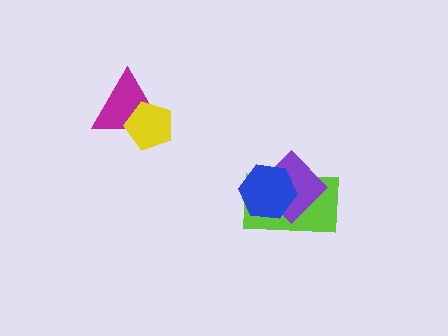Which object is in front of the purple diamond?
The blue hexagon is in front of the purple diamond.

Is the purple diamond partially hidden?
Yes, it is partially covered by another shape.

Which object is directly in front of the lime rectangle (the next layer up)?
The purple diamond is directly in front of the lime rectangle.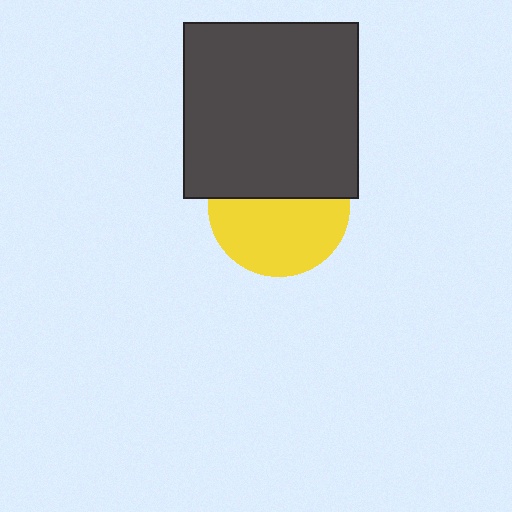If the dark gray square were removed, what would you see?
You would see the complete yellow circle.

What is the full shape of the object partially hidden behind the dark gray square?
The partially hidden object is a yellow circle.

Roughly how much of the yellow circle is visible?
About half of it is visible (roughly 56%).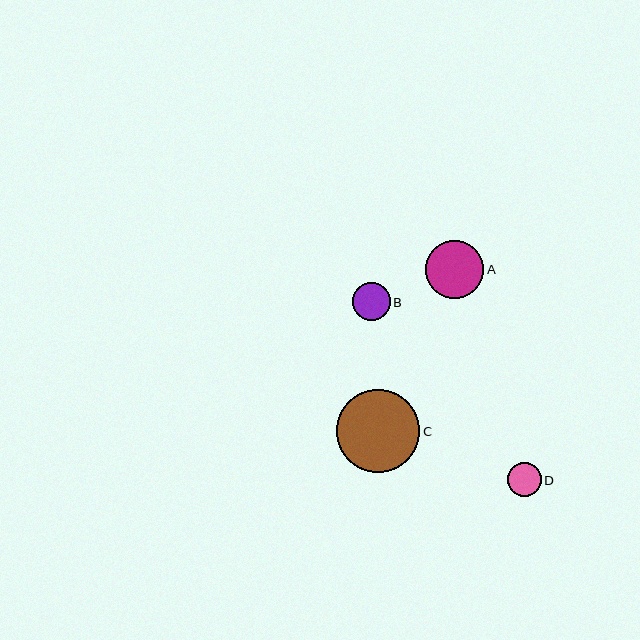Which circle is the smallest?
Circle D is the smallest with a size of approximately 33 pixels.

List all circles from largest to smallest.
From largest to smallest: C, A, B, D.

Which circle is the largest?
Circle C is the largest with a size of approximately 83 pixels.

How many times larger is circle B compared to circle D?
Circle B is approximately 1.1 times the size of circle D.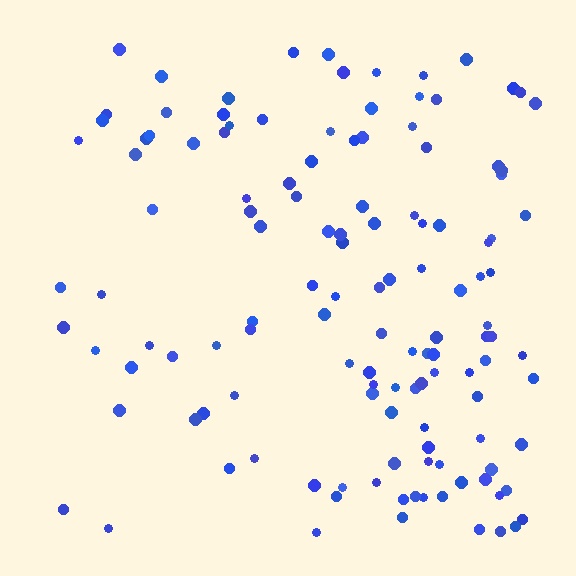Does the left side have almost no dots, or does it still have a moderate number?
Still a moderate number, just noticeably fewer than the right.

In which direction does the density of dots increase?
From left to right, with the right side densest.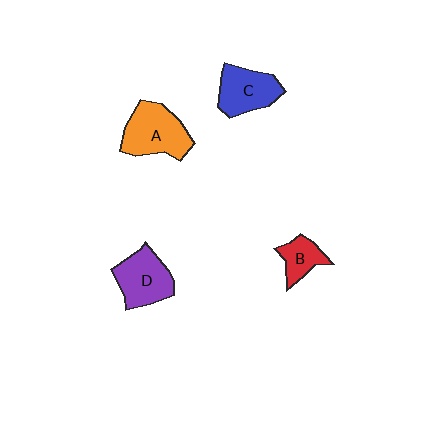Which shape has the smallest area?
Shape B (red).